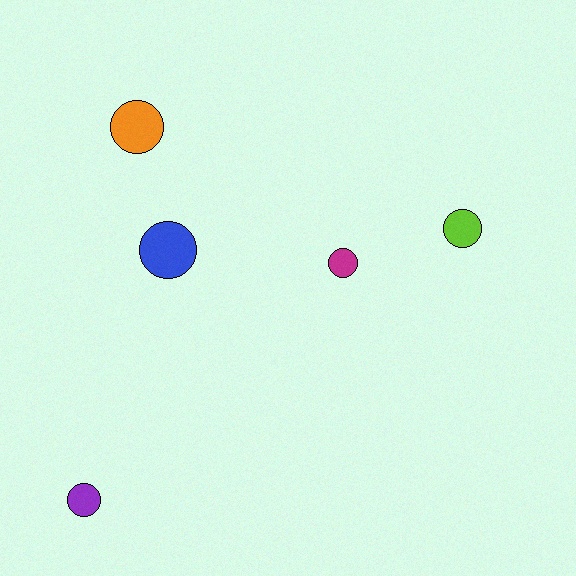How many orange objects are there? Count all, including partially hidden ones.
There is 1 orange object.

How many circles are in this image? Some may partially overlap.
There are 5 circles.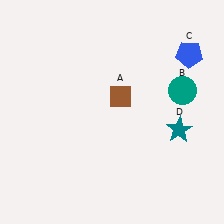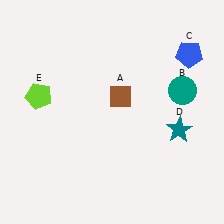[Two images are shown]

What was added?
A lime pentagon (E) was added in Image 2.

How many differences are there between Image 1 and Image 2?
There is 1 difference between the two images.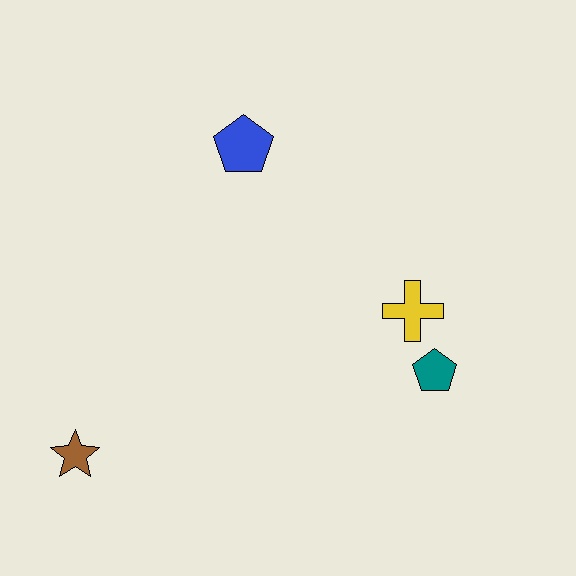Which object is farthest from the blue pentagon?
The brown star is farthest from the blue pentagon.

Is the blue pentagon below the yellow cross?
No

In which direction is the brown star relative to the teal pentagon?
The brown star is to the left of the teal pentagon.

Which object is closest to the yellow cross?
The teal pentagon is closest to the yellow cross.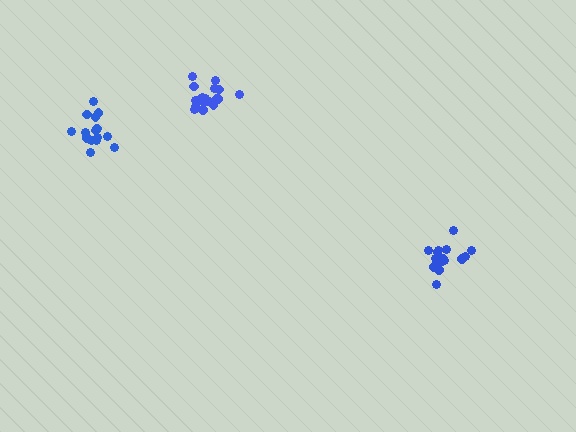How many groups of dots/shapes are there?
There are 3 groups.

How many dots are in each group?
Group 1: 19 dots, Group 2: 15 dots, Group 3: 16 dots (50 total).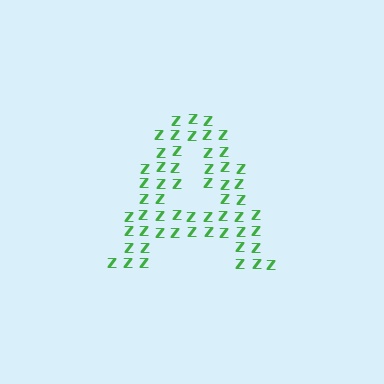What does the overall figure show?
The overall figure shows the letter A.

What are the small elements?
The small elements are letter Z's.